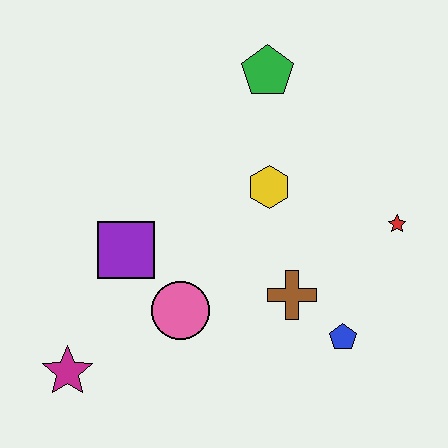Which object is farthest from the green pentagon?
The magenta star is farthest from the green pentagon.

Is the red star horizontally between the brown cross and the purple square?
No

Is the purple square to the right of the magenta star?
Yes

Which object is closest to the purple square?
The pink circle is closest to the purple square.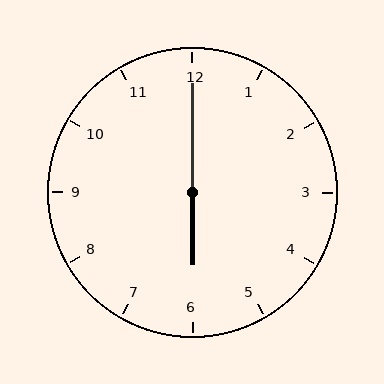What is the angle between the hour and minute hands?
Approximately 180 degrees.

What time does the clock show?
6:00.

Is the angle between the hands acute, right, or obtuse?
It is obtuse.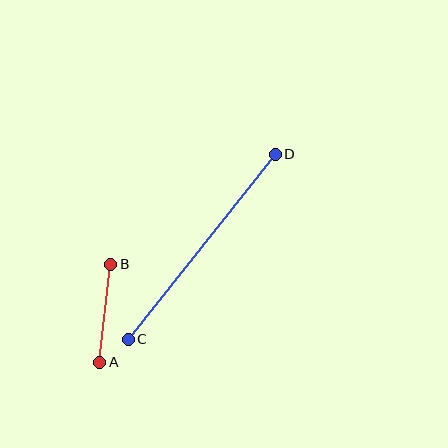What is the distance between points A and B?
The distance is approximately 99 pixels.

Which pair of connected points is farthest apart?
Points C and D are farthest apart.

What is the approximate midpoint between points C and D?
The midpoint is at approximately (202, 247) pixels.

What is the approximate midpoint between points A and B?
The midpoint is at approximately (105, 313) pixels.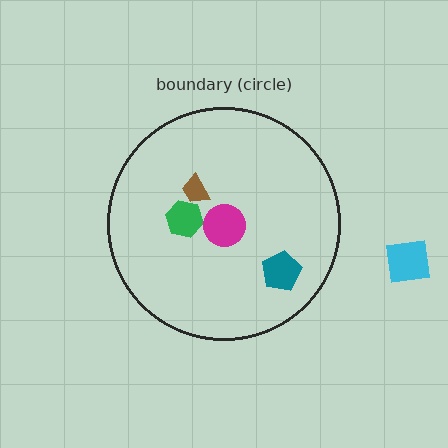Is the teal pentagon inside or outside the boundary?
Inside.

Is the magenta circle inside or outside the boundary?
Inside.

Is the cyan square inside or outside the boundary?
Outside.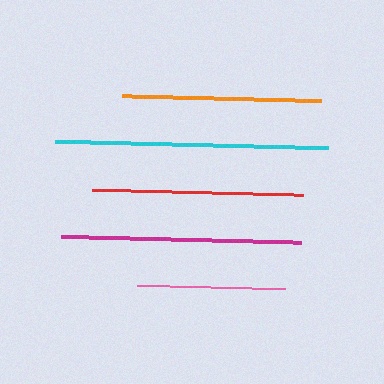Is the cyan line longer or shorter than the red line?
The cyan line is longer than the red line.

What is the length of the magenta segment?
The magenta segment is approximately 239 pixels long.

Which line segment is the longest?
The cyan line is the longest at approximately 272 pixels.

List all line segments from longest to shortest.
From longest to shortest: cyan, magenta, red, orange, pink.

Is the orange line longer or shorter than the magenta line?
The magenta line is longer than the orange line.